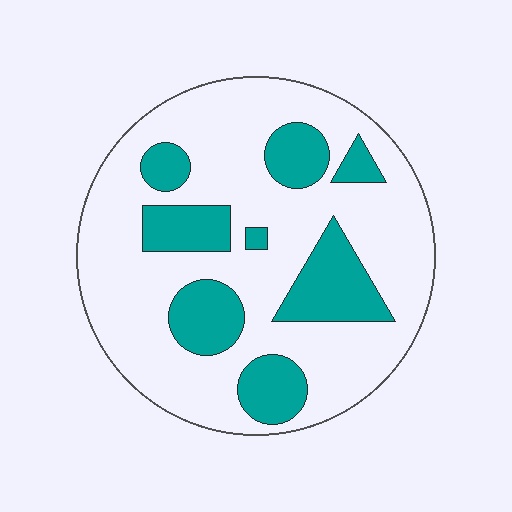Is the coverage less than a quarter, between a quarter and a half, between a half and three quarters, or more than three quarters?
Between a quarter and a half.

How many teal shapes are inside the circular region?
8.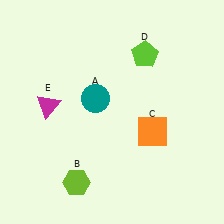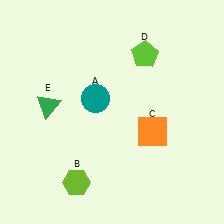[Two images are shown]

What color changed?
The triangle (E) changed from magenta in Image 1 to green in Image 2.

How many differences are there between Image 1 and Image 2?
There is 1 difference between the two images.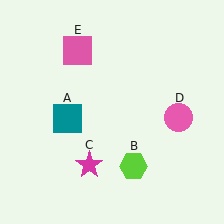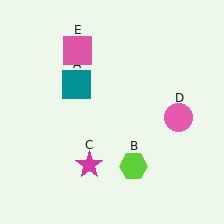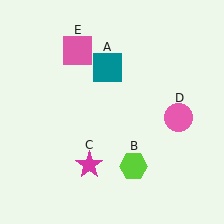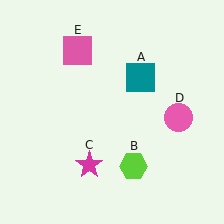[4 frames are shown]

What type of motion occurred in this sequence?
The teal square (object A) rotated clockwise around the center of the scene.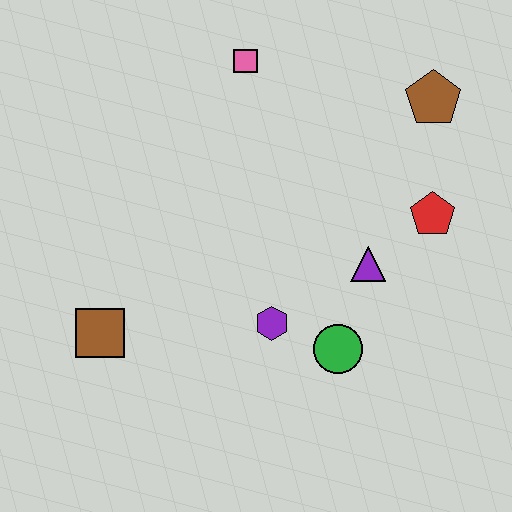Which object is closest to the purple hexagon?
The green circle is closest to the purple hexagon.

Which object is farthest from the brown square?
The brown pentagon is farthest from the brown square.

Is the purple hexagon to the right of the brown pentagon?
No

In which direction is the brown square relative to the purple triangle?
The brown square is to the left of the purple triangle.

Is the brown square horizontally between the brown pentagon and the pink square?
No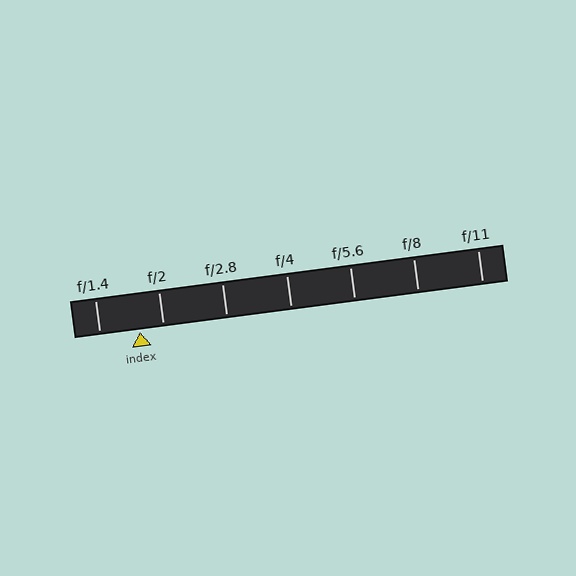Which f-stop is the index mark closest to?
The index mark is closest to f/2.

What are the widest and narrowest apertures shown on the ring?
The widest aperture shown is f/1.4 and the narrowest is f/11.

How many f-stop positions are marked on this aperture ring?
There are 7 f-stop positions marked.